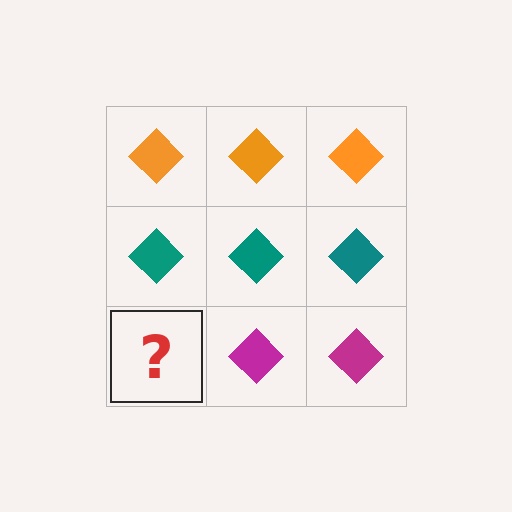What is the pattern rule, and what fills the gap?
The rule is that each row has a consistent color. The gap should be filled with a magenta diamond.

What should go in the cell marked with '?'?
The missing cell should contain a magenta diamond.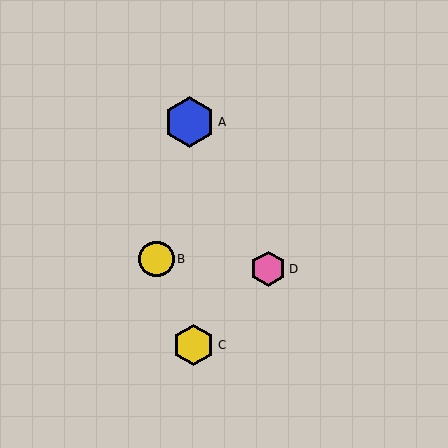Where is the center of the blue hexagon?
The center of the blue hexagon is at (189, 122).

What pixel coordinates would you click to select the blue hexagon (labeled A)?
Click at (189, 122) to select the blue hexagon A.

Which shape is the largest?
The blue hexagon (labeled A) is the largest.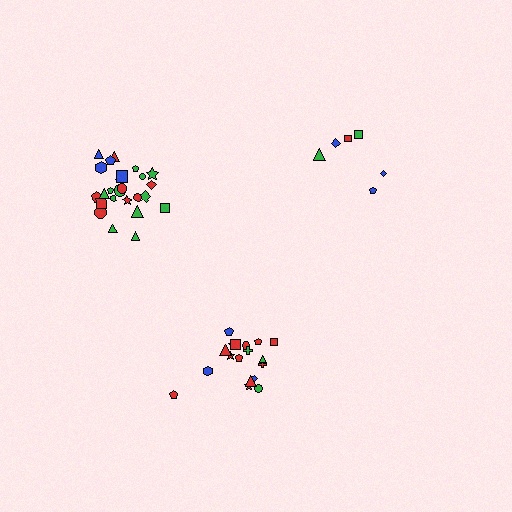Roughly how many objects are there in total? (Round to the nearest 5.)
Roughly 50 objects in total.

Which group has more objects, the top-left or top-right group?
The top-left group.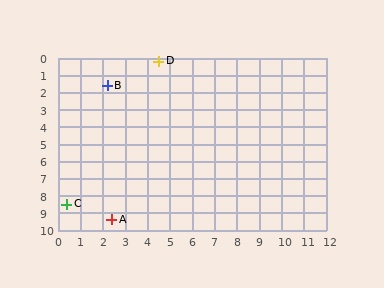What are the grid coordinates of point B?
Point B is at approximately (2.2, 1.6).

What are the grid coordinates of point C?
Point C is at approximately (0.4, 8.5).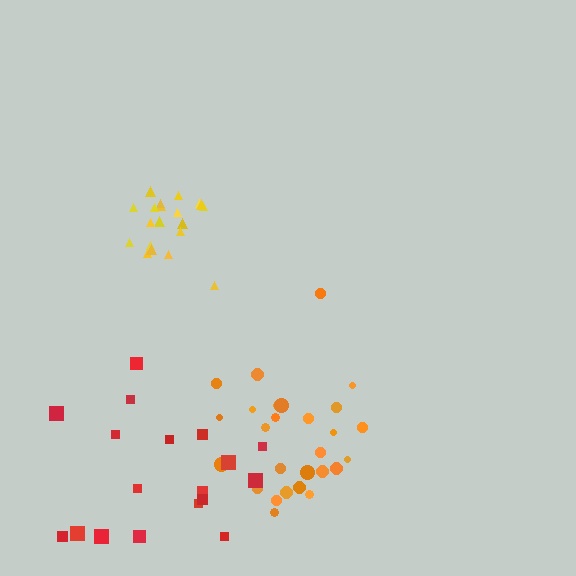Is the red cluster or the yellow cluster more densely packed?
Yellow.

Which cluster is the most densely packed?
Yellow.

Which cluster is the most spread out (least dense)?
Red.